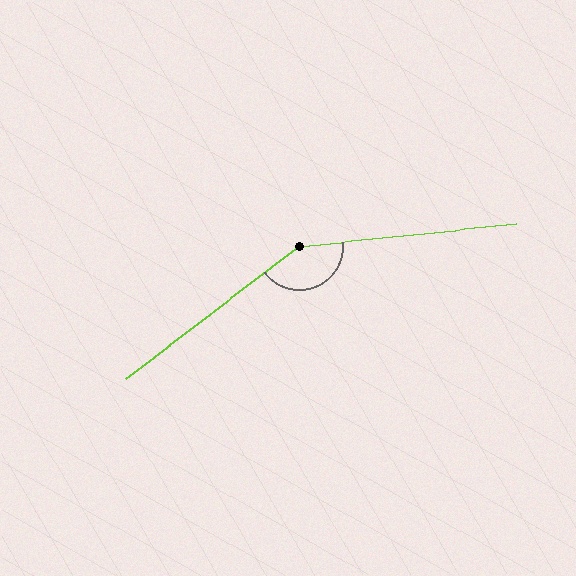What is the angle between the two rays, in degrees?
Approximately 148 degrees.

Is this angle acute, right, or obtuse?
It is obtuse.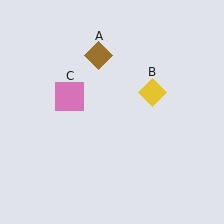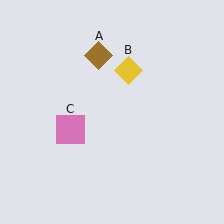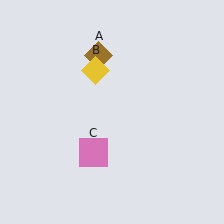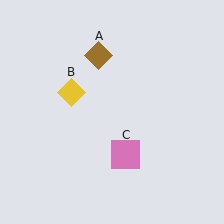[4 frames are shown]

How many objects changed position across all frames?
2 objects changed position: yellow diamond (object B), pink square (object C).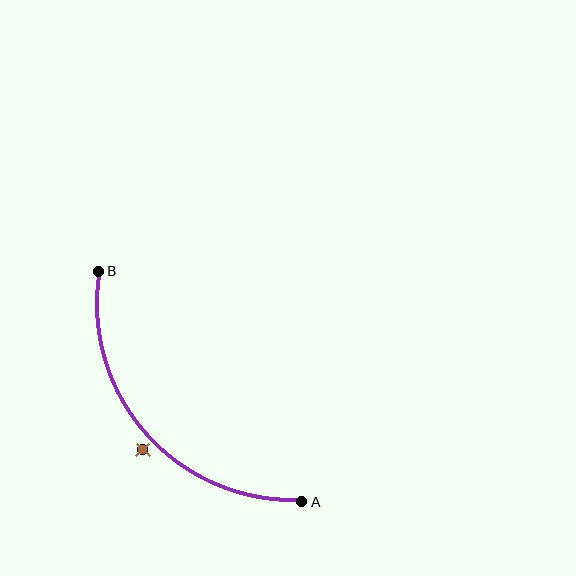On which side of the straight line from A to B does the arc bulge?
The arc bulges below and to the left of the straight line connecting A and B.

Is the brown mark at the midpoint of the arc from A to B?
No — the brown mark does not lie on the arc at all. It sits slightly outside the curve.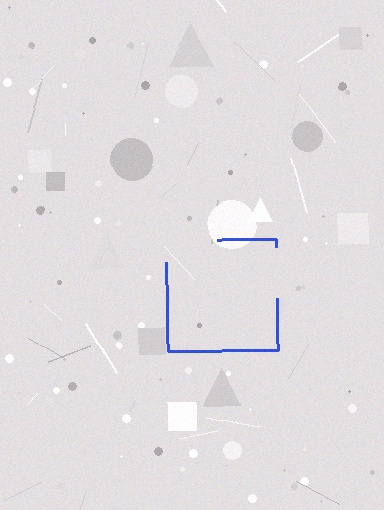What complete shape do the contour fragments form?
The contour fragments form a square.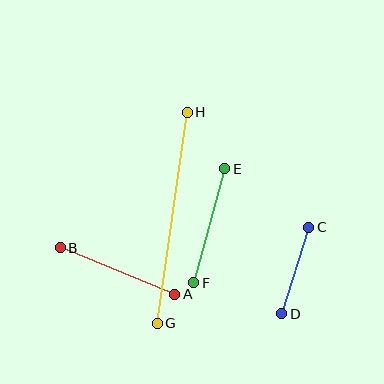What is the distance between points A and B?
The distance is approximately 124 pixels.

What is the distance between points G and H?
The distance is approximately 213 pixels.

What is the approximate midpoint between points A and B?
The midpoint is at approximately (118, 271) pixels.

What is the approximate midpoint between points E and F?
The midpoint is at approximately (209, 226) pixels.